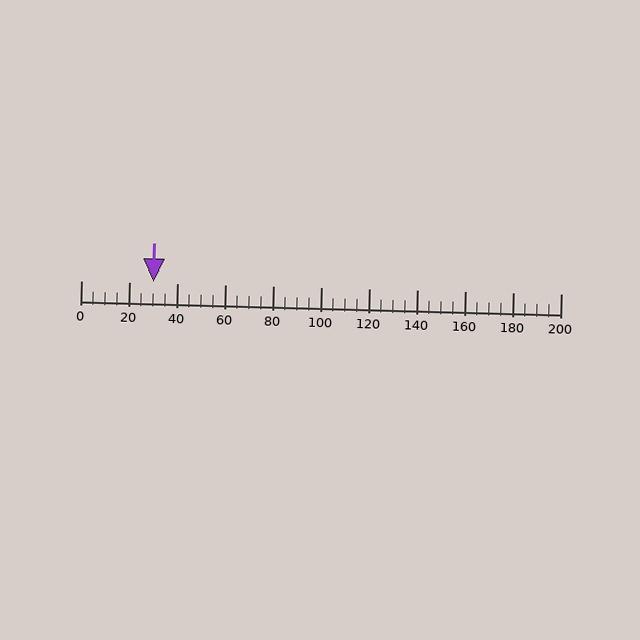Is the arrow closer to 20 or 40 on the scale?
The arrow is closer to 40.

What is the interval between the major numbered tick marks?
The major tick marks are spaced 20 units apart.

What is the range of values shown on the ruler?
The ruler shows values from 0 to 200.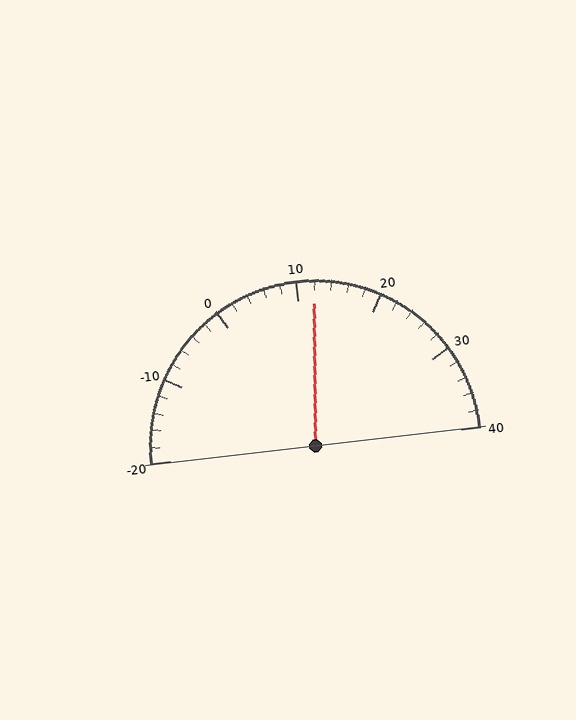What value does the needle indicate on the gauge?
The needle indicates approximately 12.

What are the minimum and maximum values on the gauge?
The gauge ranges from -20 to 40.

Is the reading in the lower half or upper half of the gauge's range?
The reading is in the upper half of the range (-20 to 40).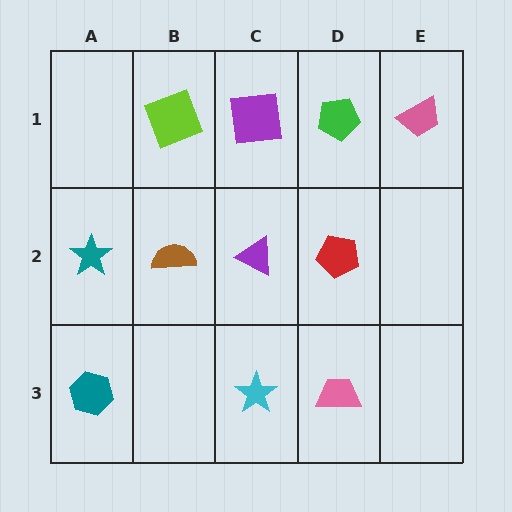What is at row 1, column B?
A lime square.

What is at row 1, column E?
A pink trapezoid.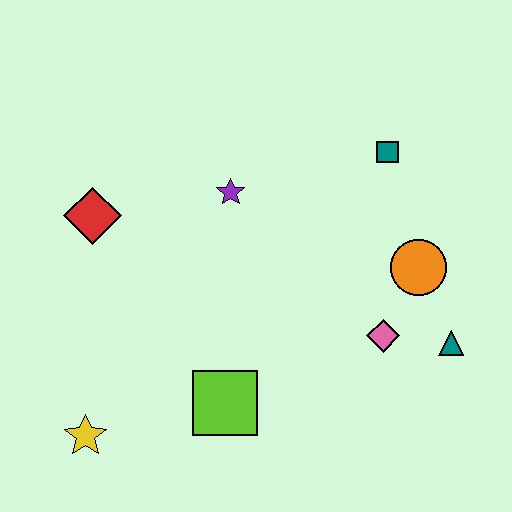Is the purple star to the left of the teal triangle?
Yes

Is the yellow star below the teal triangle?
Yes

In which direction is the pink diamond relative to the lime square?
The pink diamond is to the right of the lime square.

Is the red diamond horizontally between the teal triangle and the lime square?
No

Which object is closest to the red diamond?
The purple star is closest to the red diamond.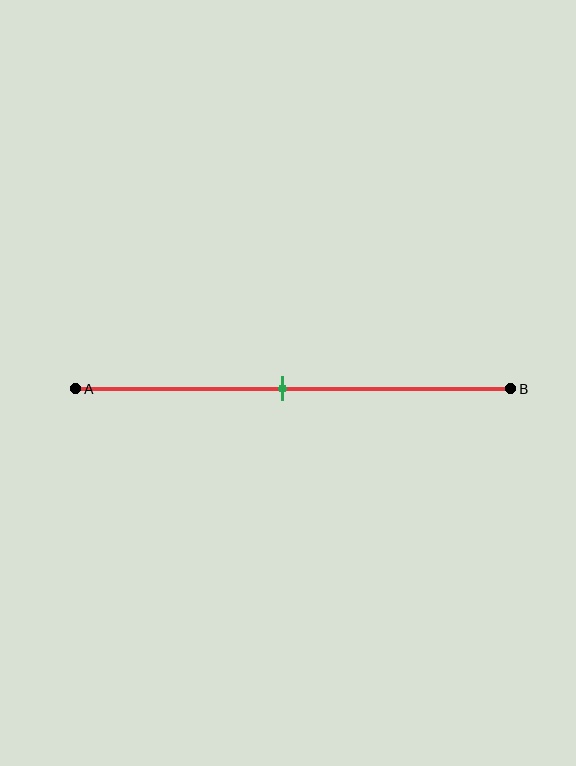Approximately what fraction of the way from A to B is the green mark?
The green mark is approximately 50% of the way from A to B.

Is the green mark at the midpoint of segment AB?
Yes, the mark is approximately at the midpoint.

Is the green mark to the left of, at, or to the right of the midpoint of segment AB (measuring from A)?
The green mark is approximately at the midpoint of segment AB.